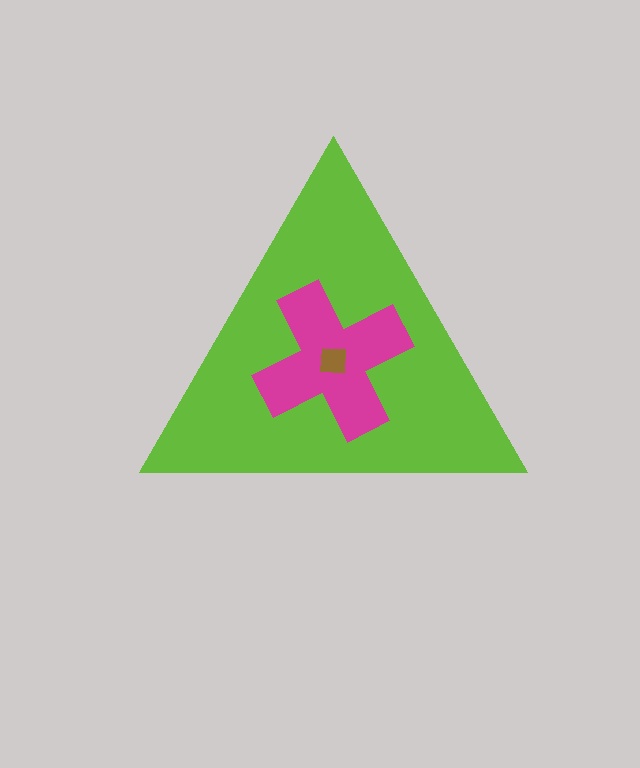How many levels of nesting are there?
3.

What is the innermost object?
The brown square.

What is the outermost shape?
The lime triangle.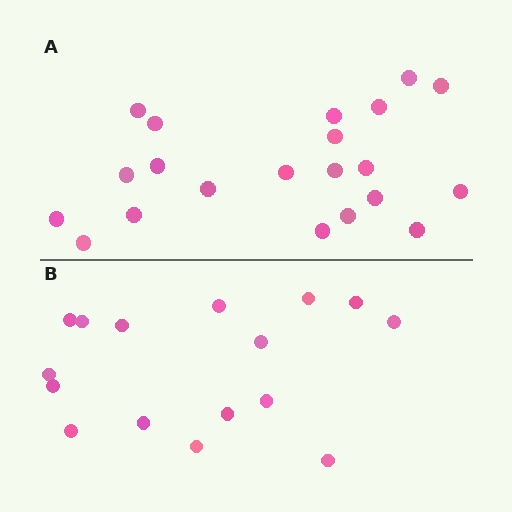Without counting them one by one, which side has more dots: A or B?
Region A (the top region) has more dots.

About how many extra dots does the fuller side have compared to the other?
Region A has about 5 more dots than region B.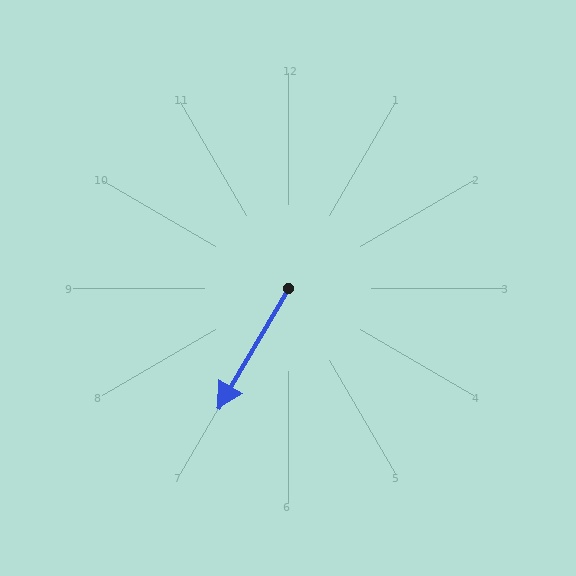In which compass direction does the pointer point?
Southwest.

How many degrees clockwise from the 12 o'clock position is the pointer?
Approximately 210 degrees.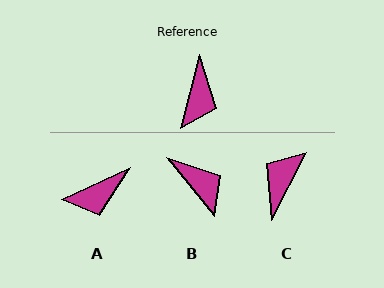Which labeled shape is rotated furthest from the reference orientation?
C, about 167 degrees away.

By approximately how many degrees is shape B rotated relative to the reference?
Approximately 54 degrees counter-clockwise.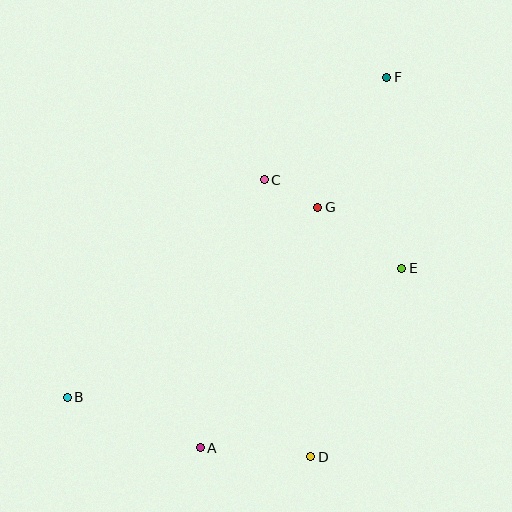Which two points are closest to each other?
Points C and G are closest to each other.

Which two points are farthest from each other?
Points B and F are farthest from each other.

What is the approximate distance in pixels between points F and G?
The distance between F and G is approximately 147 pixels.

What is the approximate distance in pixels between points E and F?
The distance between E and F is approximately 192 pixels.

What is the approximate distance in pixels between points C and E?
The distance between C and E is approximately 164 pixels.